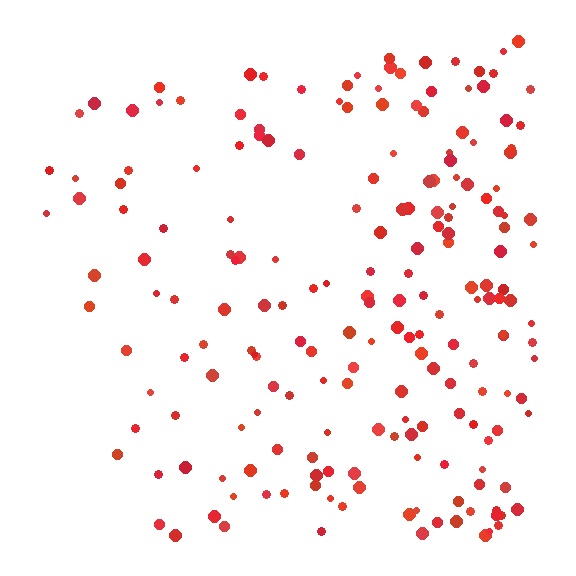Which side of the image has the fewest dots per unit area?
The left.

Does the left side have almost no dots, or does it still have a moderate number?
Still a moderate number, just noticeably fewer than the right.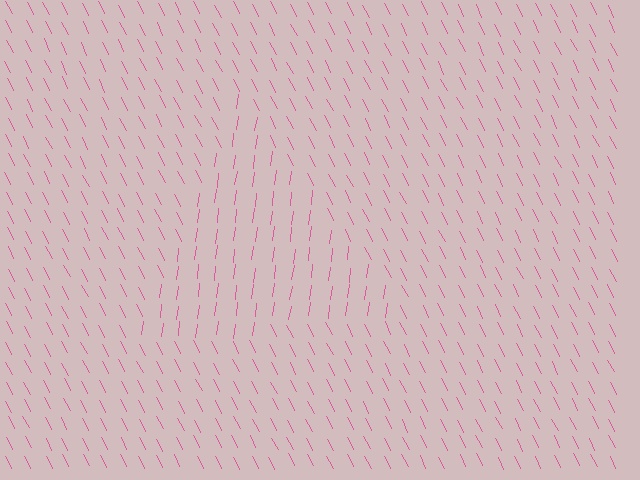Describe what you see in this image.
The image is filled with small pink line segments. A triangle region in the image has lines oriented differently from the surrounding lines, creating a visible texture boundary.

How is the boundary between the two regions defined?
The boundary is defined purely by a change in line orientation (approximately 34 degrees difference). All lines are the same color and thickness.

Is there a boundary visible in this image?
Yes, there is a texture boundary formed by a change in line orientation.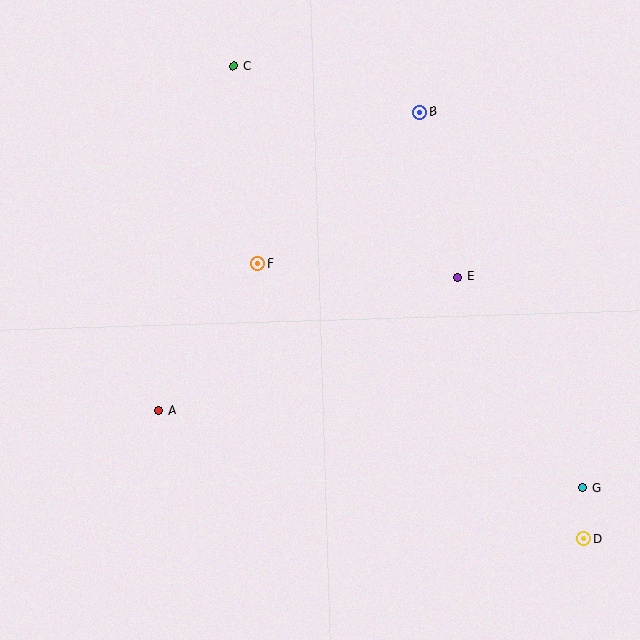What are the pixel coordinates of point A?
Point A is at (159, 411).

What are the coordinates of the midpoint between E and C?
The midpoint between E and C is at (346, 172).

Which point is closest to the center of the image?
Point F at (258, 263) is closest to the center.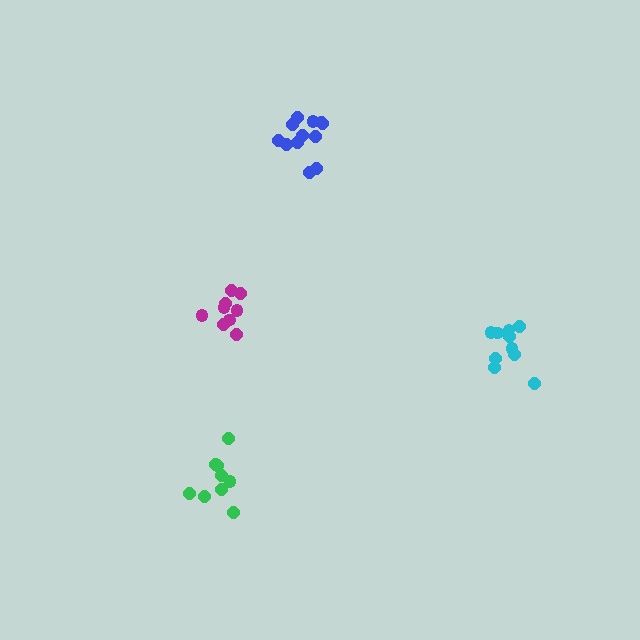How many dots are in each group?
Group 1: 9 dots, Group 2: 9 dots, Group 3: 12 dots, Group 4: 10 dots (40 total).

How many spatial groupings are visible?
There are 4 spatial groupings.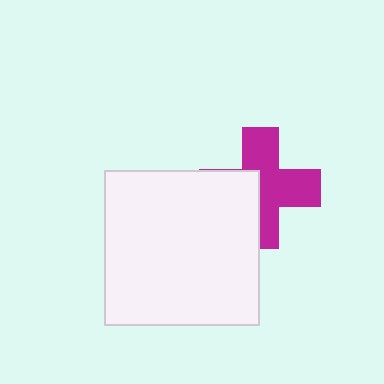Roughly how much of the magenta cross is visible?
About half of it is visible (roughly 61%).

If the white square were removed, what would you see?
You would see the complete magenta cross.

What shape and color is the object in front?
The object in front is a white square.